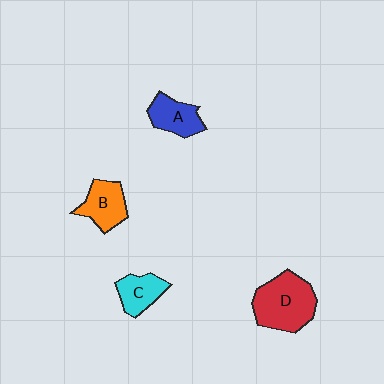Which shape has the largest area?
Shape D (red).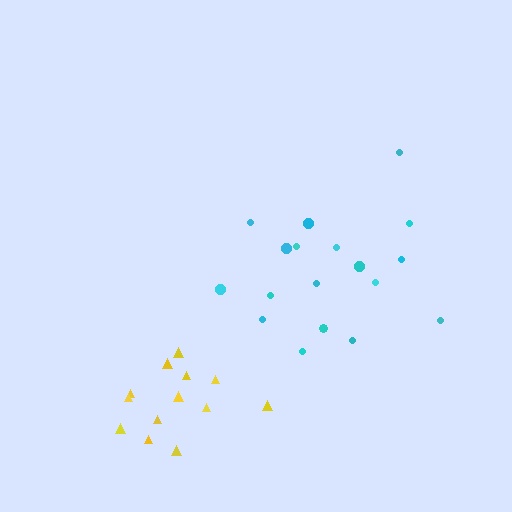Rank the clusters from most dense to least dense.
yellow, cyan.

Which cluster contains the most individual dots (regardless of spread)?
Cyan (18).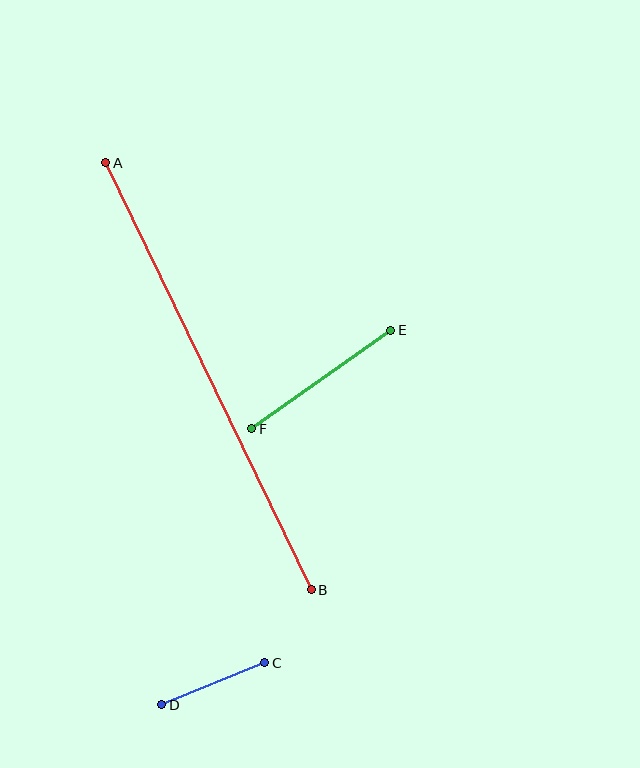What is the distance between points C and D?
The distance is approximately 111 pixels.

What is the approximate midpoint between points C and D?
The midpoint is at approximately (213, 684) pixels.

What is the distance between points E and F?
The distance is approximately 171 pixels.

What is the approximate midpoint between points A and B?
The midpoint is at approximately (208, 376) pixels.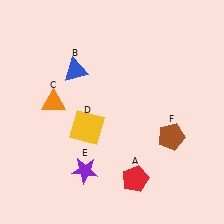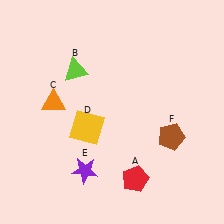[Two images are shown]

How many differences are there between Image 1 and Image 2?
There is 1 difference between the two images.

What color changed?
The triangle (B) changed from blue in Image 1 to lime in Image 2.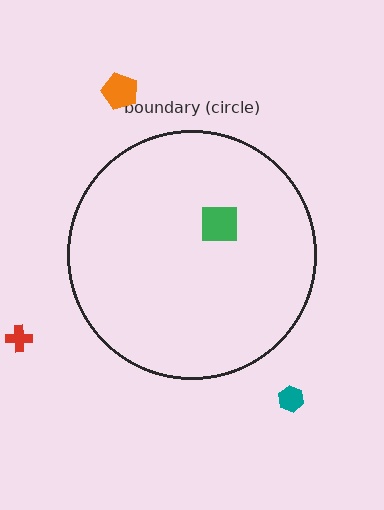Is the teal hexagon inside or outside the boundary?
Outside.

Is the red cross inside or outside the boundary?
Outside.